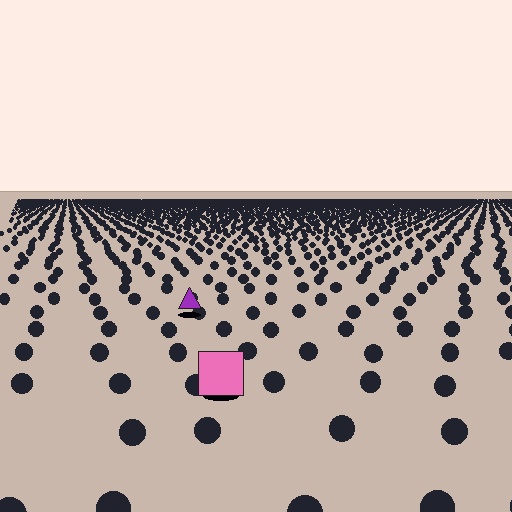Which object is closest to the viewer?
The pink square is closest. The texture marks near it are larger and more spread out.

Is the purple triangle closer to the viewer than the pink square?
No. The pink square is closer — you can tell from the texture gradient: the ground texture is coarser near it.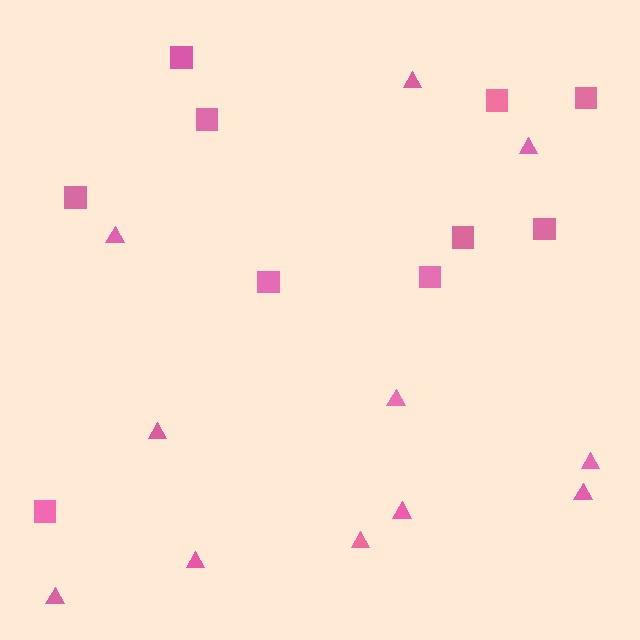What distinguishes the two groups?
There are 2 groups: one group of squares (10) and one group of triangles (11).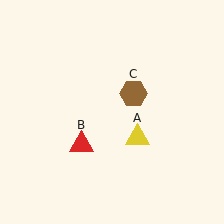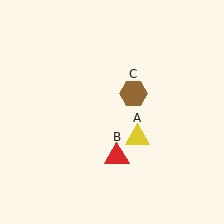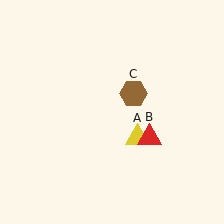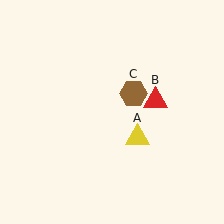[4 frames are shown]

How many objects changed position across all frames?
1 object changed position: red triangle (object B).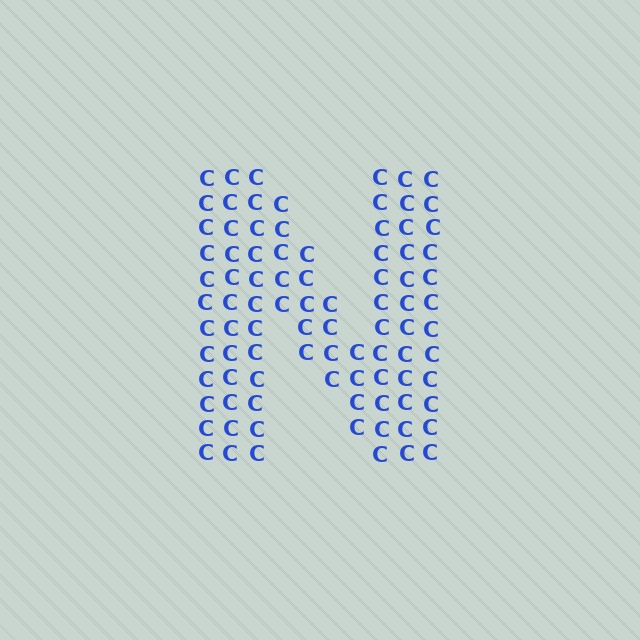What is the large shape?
The large shape is the letter N.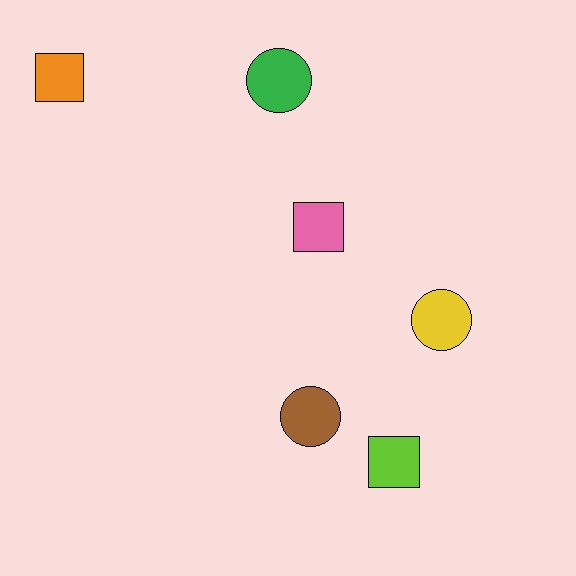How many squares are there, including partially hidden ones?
There are 3 squares.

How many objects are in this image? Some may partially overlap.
There are 6 objects.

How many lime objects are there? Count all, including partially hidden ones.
There is 1 lime object.